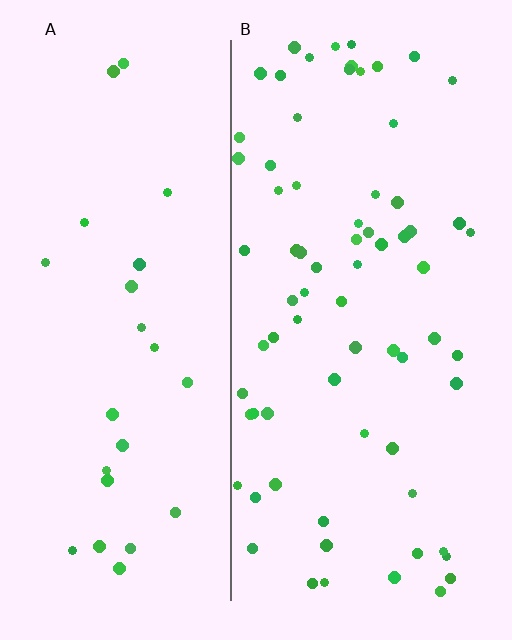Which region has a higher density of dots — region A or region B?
B (the right).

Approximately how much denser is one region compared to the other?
Approximately 2.8× — region B over region A.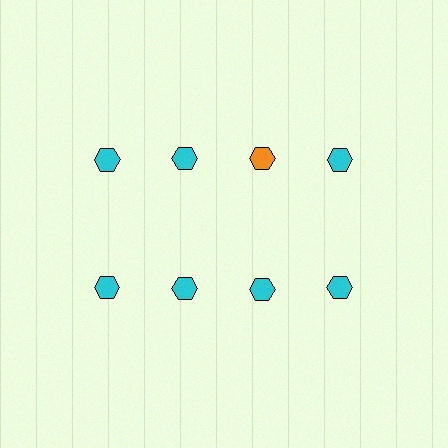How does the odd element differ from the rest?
It has a different color: orange instead of cyan.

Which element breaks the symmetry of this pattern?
The orange hexagon in the top row, center column breaks the symmetry. All other shapes are cyan hexagons.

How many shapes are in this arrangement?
There are 8 shapes arranged in a grid pattern.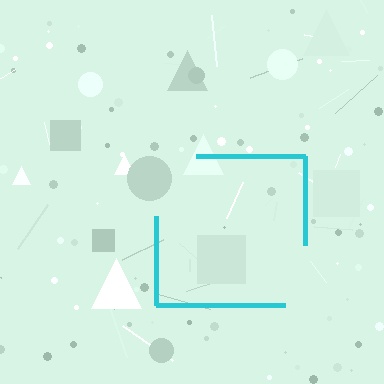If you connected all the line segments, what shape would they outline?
They would outline a square.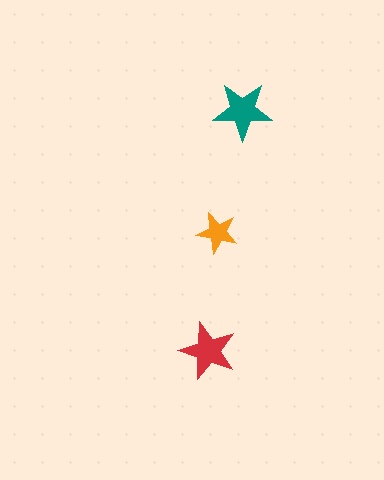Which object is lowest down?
The red star is bottommost.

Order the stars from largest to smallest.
the teal one, the red one, the orange one.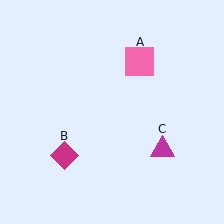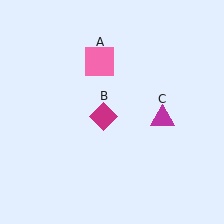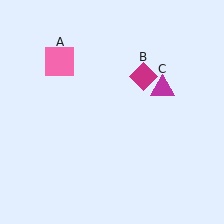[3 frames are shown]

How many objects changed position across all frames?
3 objects changed position: pink square (object A), magenta diamond (object B), magenta triangle (object C).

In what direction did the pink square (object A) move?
The pink square (object A) moved left.